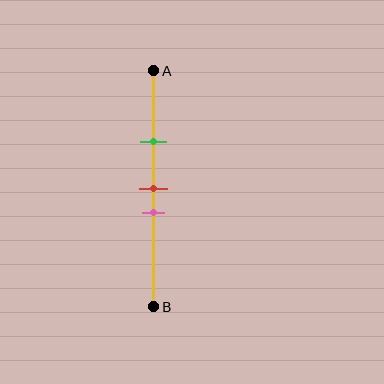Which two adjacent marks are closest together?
The red and pink marks are the closest adjacent pair.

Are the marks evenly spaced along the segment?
No, the marks are not evenly spaced.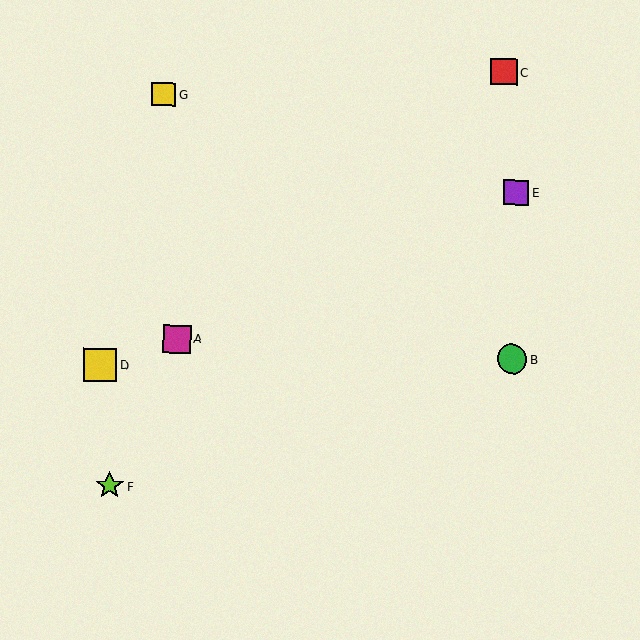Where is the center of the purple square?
The center of the purple square is at (516, 192).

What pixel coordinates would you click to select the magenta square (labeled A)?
Click at (177, 339) to select the magenta square A.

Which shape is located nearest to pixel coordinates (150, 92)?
The yellow square (labeled G) at (164, 94) is nearest to that location.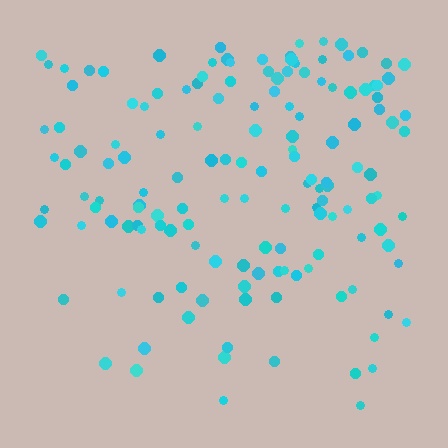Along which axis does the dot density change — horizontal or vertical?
Vertical.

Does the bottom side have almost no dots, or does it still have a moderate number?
Still a moderate number, just noticeably fewer than the top.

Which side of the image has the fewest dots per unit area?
The bottom.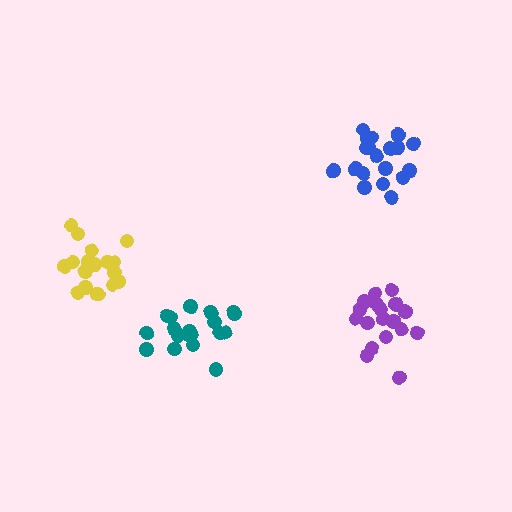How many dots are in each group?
Group 1: 20 dots, Group 2: 19 dots, Group 3: 19 dots, Group 4: 18 dots (76 total).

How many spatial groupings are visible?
There are 4 spatial groupings.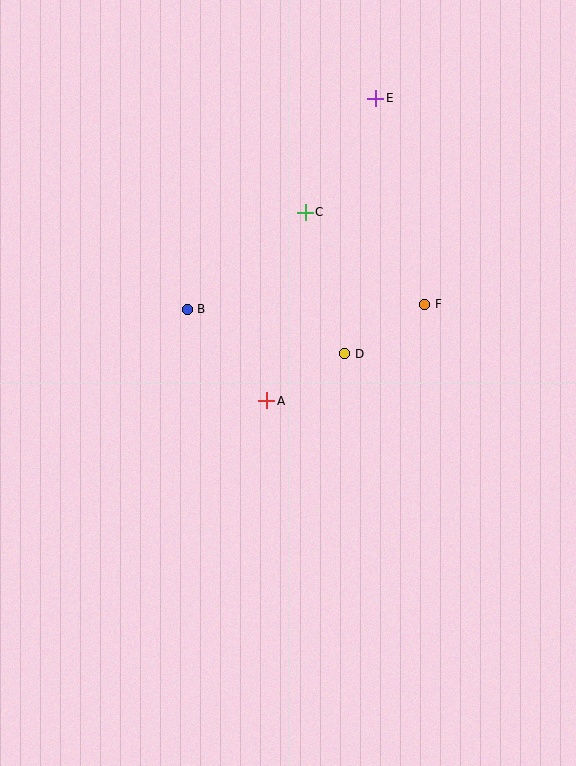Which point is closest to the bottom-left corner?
Point A is closest to the bottom-left corner.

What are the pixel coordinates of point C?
Point C is at (305, 212).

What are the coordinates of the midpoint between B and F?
The midpoint between B and F is at (306, 307).